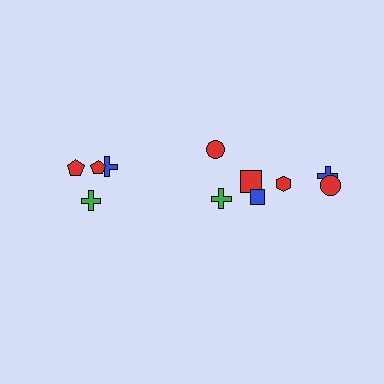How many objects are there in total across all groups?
There are 11 objects.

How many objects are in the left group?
There are 4 objects.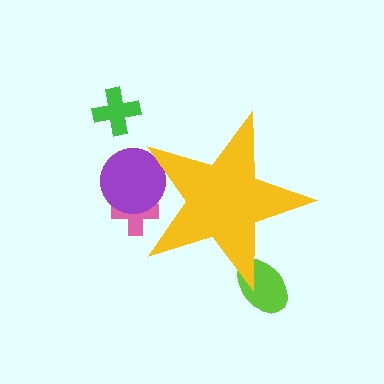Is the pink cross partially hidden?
Yes, the pink cross is partially hidden behind the yellow star.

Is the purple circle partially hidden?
Yes, the purple circle is partially hidden behind the yellow star.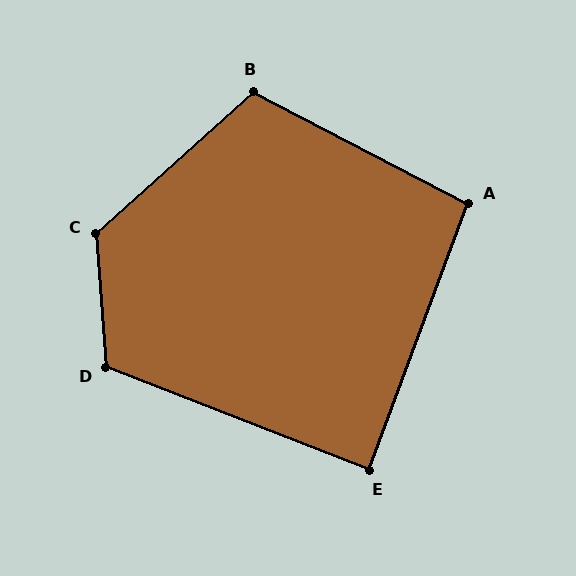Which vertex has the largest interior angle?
C, at approximately 128 degrees.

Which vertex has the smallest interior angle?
E, at approximately 89 degrees.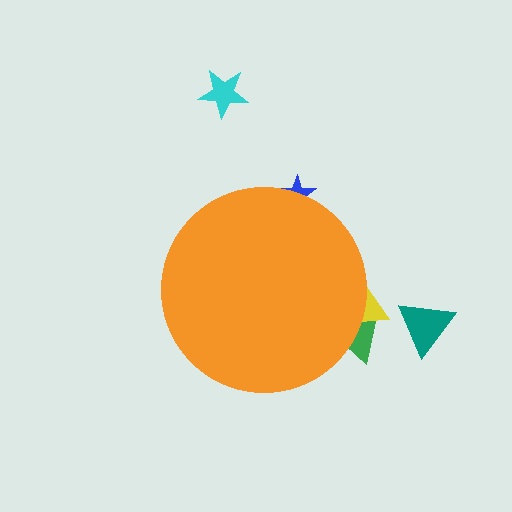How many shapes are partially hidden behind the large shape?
3 shapes are partially hidden.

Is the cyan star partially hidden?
No, the cyan star is fully visible.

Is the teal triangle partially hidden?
No, the teal triangle is fully visible.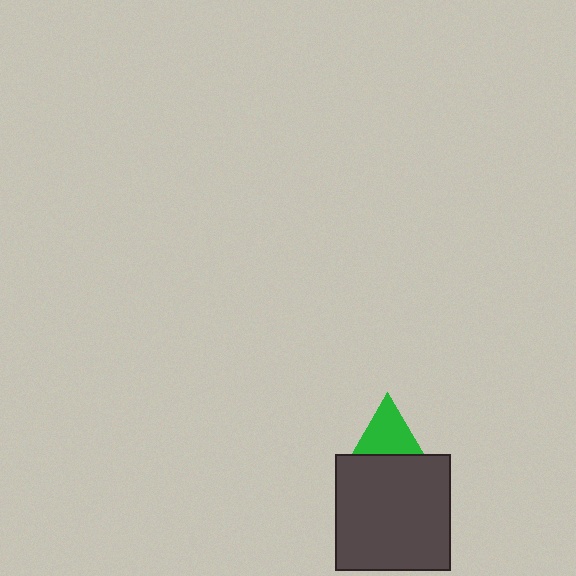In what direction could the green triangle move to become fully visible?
The green triangle could move up. That would shift it out from behind the dark gray square entirely.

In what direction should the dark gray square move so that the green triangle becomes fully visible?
The dark gray square should move down. That is the shortest direction to clear the overlap and leave the green triangle fully visible.